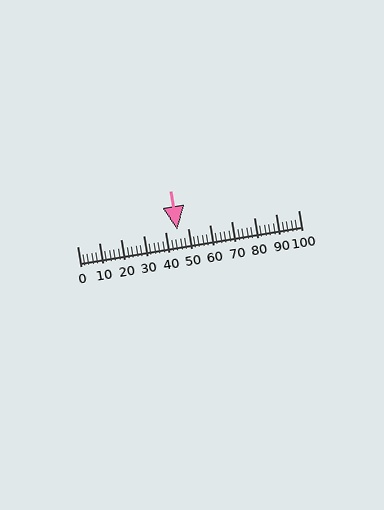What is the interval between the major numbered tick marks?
The major tick marks are spaced 10 units apart.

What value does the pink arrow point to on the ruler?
The pink arrow points to approximately 45.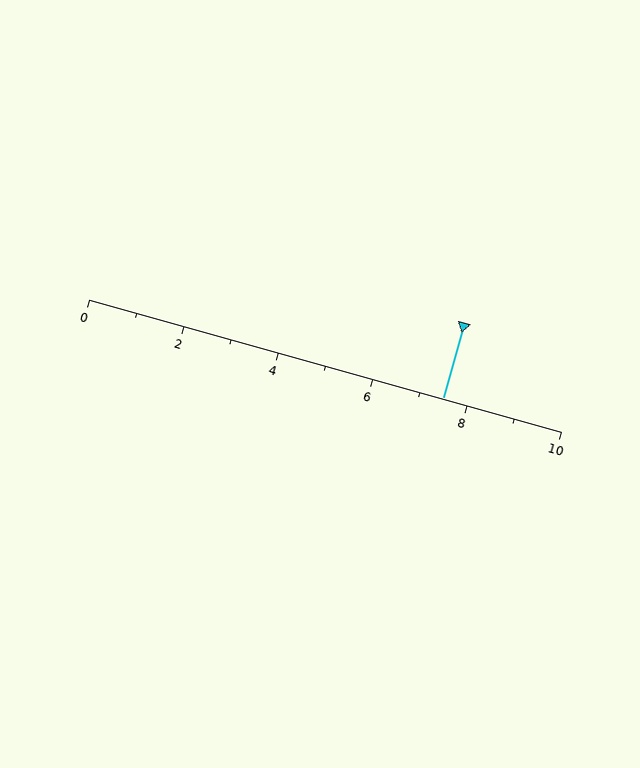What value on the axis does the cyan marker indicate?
The marker indicates approximately 7.5.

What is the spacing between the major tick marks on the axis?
The major ticks are spaced 2 apart.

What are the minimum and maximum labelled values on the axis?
The axis runs from 0 to 10.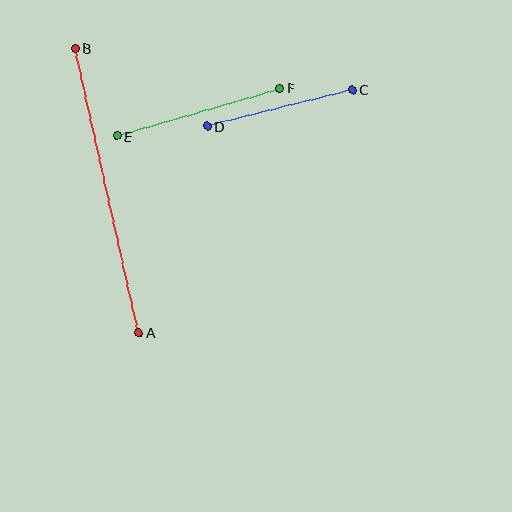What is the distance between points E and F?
The distance is approximately 170 pixels.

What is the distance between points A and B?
The distance is approximately 292 pixels.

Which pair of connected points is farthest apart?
Points A and B are farthest apart.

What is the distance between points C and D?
The distance is approximately 150 pixels.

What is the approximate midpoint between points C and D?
The midpoint is at approximately (280, 108) pixels.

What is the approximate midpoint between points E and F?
The midpoint is at approximately (198, 112) pixels.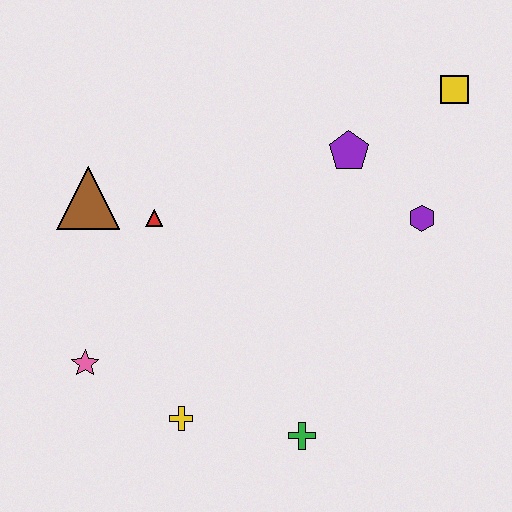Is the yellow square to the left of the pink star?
No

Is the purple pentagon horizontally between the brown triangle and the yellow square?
Yes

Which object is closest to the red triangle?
The brown triangle is closest to the red triangle.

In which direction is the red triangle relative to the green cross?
The red triangle is above the green cross.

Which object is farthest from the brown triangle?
The yellow square is farthest from the brown triangle.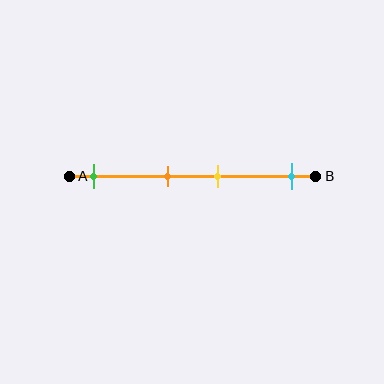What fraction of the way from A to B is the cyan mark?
The cyan mark is approximately 90% (0.9) of the way from A to B.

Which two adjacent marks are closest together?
The orange and yellow marks are the closest adjacent pair.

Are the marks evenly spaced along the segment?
No, the marks are not evenly spaced.